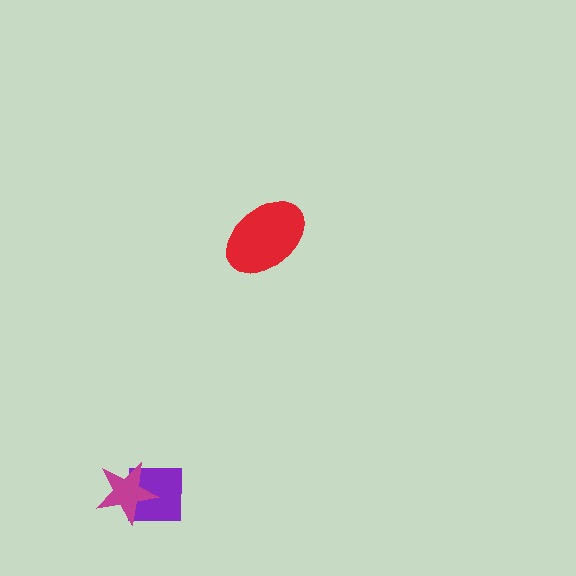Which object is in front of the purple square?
The magenta star is in front of the purple square.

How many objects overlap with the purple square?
1 object overlaps with the purple square.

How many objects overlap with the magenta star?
1 object overlaps with the magenta star.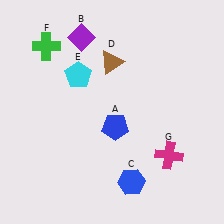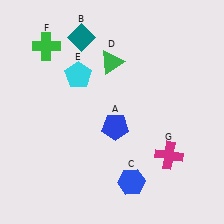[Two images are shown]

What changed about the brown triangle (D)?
In Image 1, D is brown. In Image 2, it changed to green.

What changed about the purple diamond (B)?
In Image 1, B is purple. In Image 2, it changed to teal.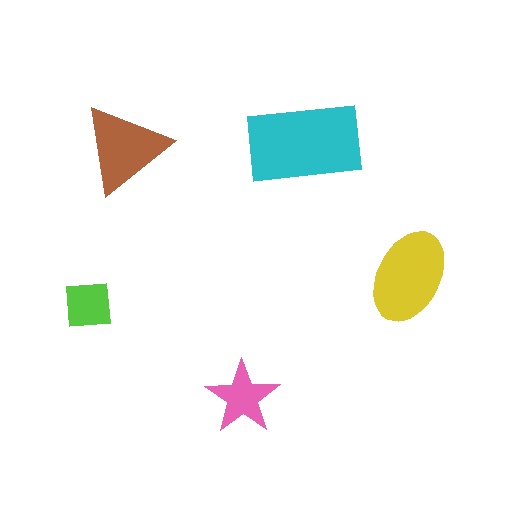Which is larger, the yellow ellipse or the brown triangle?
The yellow ellipse.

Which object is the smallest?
The lime square.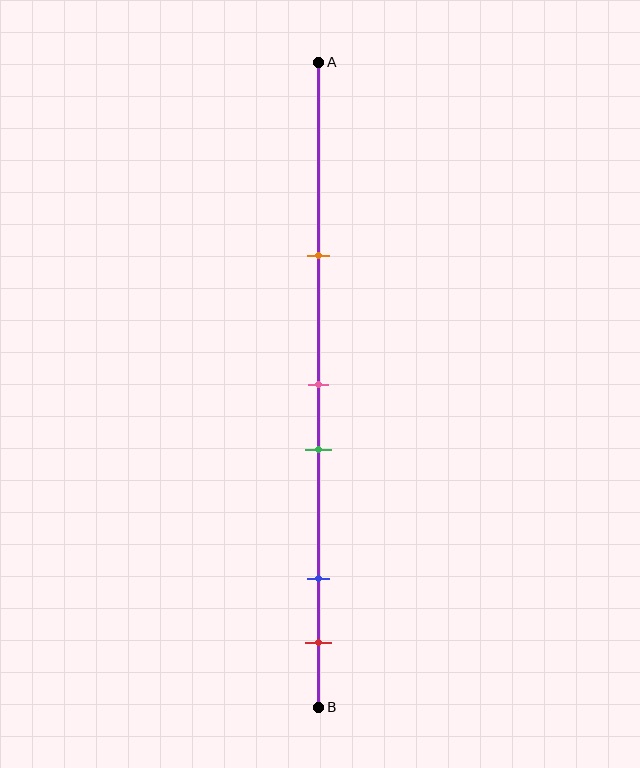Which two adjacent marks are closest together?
The pink and green marks are the closest adjacent pair.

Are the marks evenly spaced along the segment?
No, the marks are not evenly spaced.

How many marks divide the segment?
There are 5 marks dividing the segment.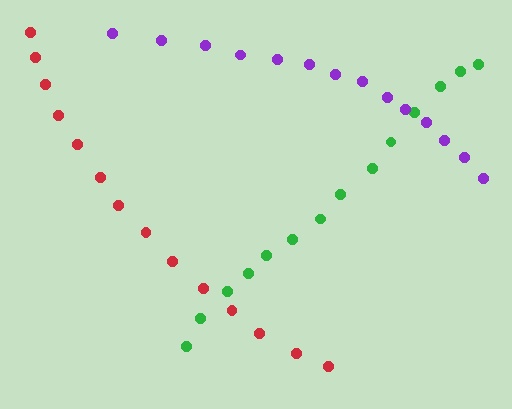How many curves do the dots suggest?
There are 3 distinct paths.